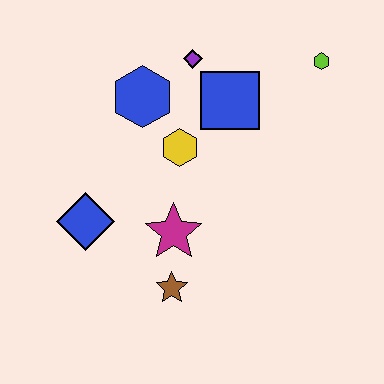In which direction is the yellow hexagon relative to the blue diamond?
The yellow hexagon is to the right of the blue diamond.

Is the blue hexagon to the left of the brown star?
Yes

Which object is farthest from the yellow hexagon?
The lime hexagon is farthest from the yellow hexagon.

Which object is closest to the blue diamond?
The magenta star is closest to the blue diamond.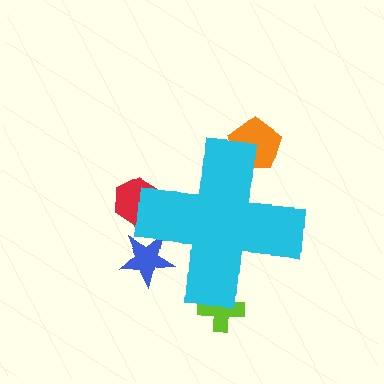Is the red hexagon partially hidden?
Yes, the red hexagon is partially hidden behind the cyan cross.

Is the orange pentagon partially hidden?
Yes, the orange pentagon is partially hidden behind the cyan cross.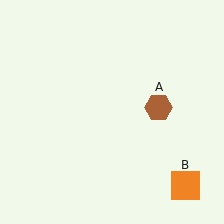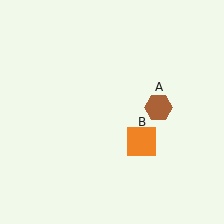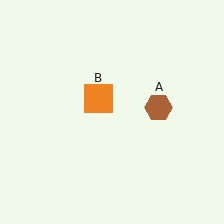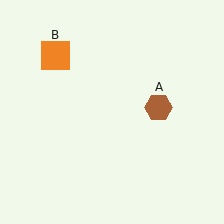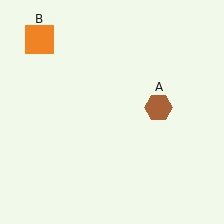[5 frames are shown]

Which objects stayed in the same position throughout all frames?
Brown hexagon (object A) remained stationary.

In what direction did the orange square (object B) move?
The orange square (object B) moved up and to the left.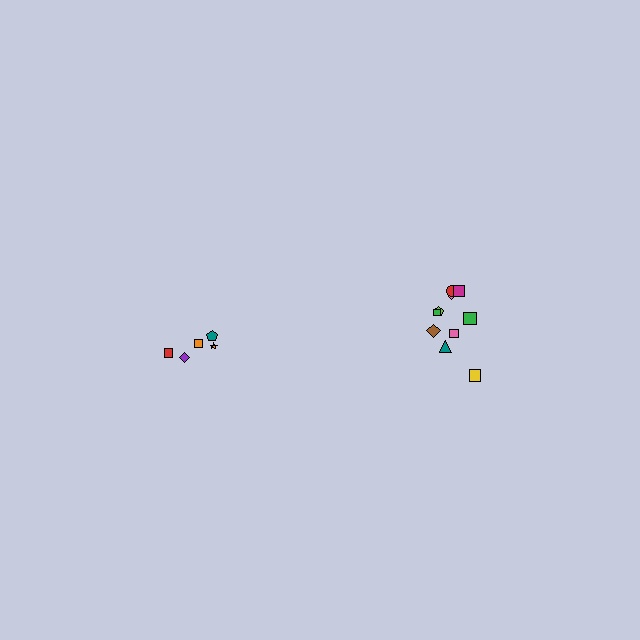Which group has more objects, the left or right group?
The right group.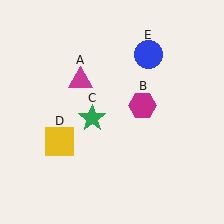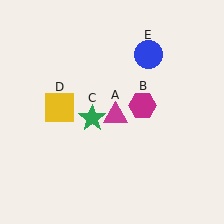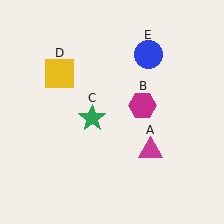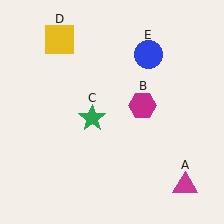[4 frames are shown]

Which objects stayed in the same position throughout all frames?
Magenta hexagon (object B) and green star (object C) and blue circle (object E) remained stationary.